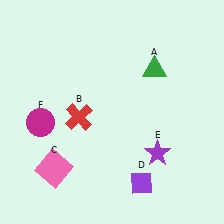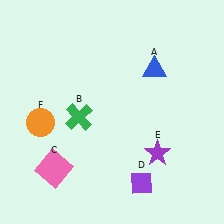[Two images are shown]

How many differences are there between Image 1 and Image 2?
There are 3 differences between the two images.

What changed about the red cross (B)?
In Image 1, B is red. In Image 2, it changed to green.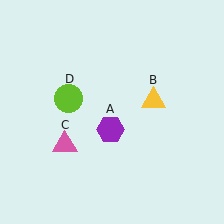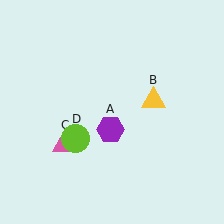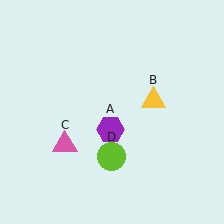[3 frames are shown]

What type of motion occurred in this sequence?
The lime circle (object D) rotated counterclockwise around the center of the scene.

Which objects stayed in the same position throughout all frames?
Purple hexagon (object A) and yellow triangle (object B) and pink triangle (object C) remained stationary.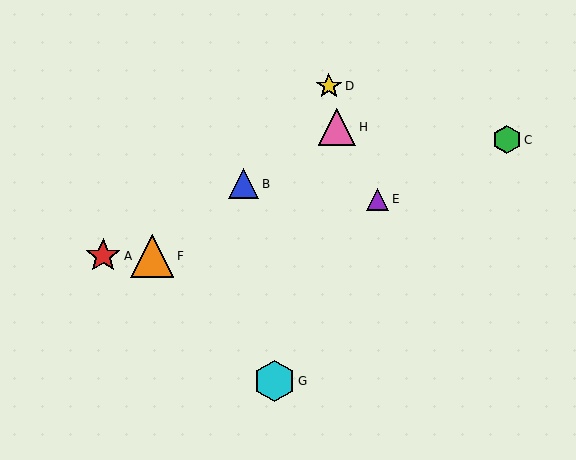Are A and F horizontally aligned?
Yes, both are at y≈256.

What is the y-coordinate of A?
Object A is at y≈256.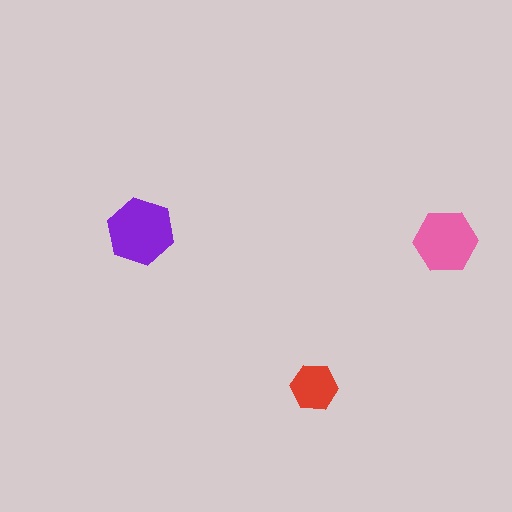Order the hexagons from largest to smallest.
the purple one, the pink one, the red one.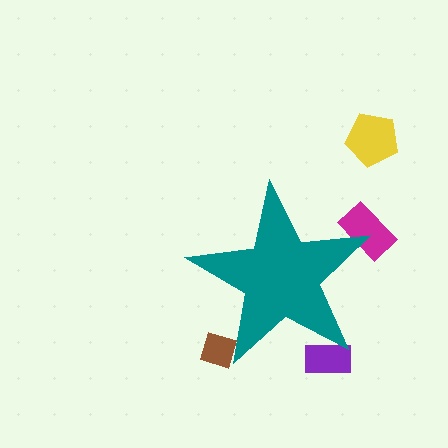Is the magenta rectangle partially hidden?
Yes, the magenta rectangle is partially hidden behind the teal star.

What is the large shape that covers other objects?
A teal star.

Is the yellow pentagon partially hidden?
No, the yellow pentagon is fully visible.